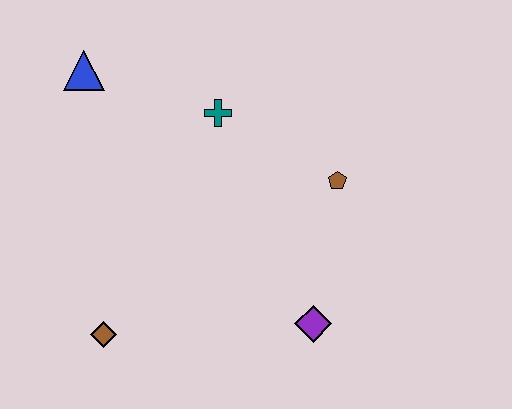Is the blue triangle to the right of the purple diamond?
No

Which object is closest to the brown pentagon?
The teal cross is closest to the brown pentagon.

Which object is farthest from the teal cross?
The brown diamond is farthest from the teal cross.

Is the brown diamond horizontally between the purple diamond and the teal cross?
No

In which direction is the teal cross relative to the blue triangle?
The teal cross is to the right of the blue triangle.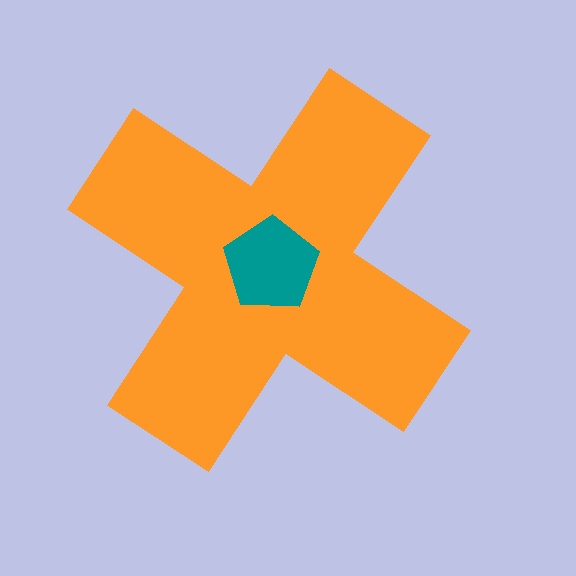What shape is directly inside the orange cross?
The teal pentagon.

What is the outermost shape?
The orange cross.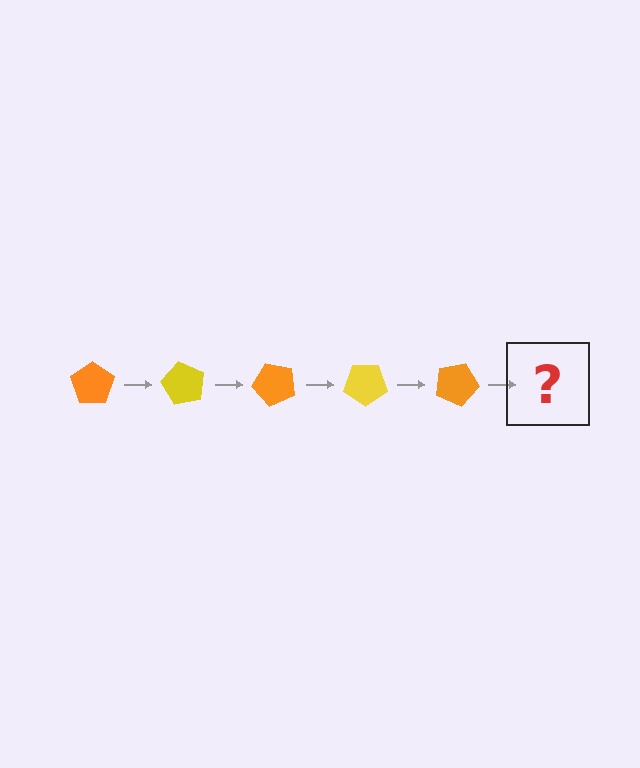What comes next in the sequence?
The next element should be a yellow pentagon, rotated 300 degrees from the start.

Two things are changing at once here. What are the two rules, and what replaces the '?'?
The two rules are that it rotates 60 degrees each step and the color cycles through orange and yellow. The '?' should be a yellow pentagon, rotated 300 degrees from the start.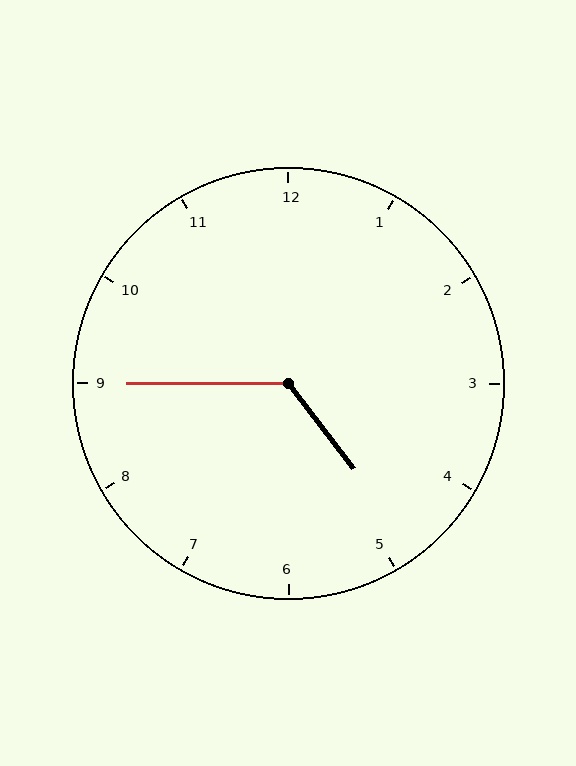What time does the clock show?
4:45.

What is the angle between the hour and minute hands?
Approximately 128 degrees.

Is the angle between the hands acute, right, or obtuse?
It is obtuse.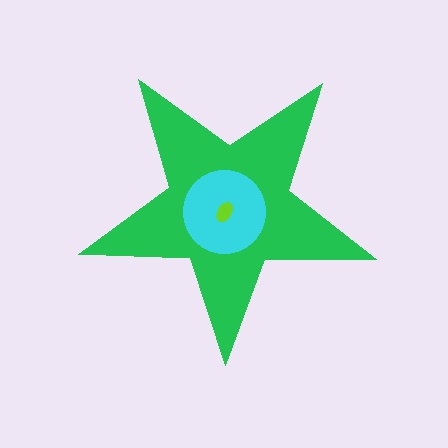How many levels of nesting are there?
3.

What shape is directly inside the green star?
The cyan circle.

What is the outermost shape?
The green star.